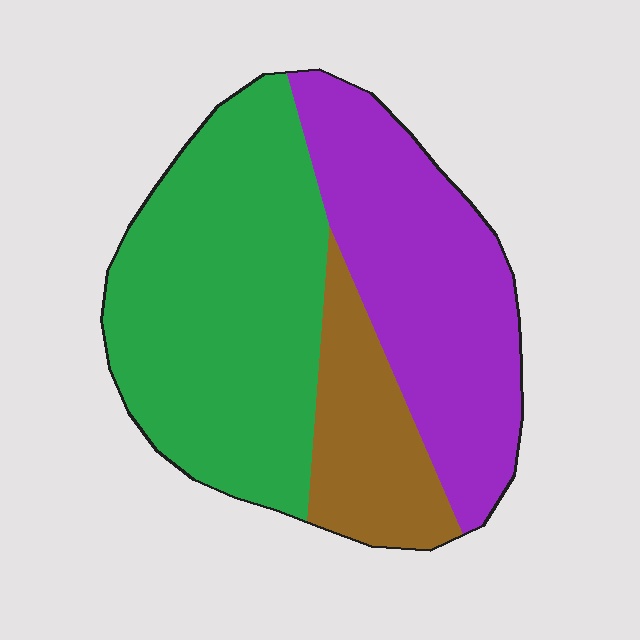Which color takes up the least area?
Brown, at roughly 15%.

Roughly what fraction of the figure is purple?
Purple covers 36% of the figure.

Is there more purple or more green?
Green.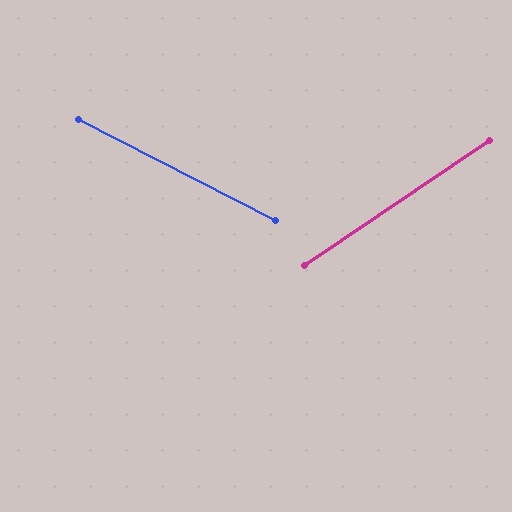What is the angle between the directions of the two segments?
Approximately 61 degrees.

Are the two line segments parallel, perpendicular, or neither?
Neither parallel nor perpendicular — they differ by about 61°.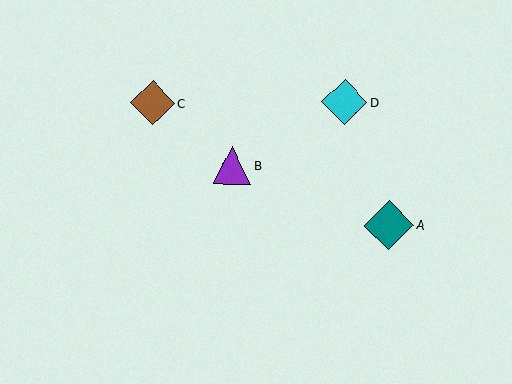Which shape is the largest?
The teal diamond (labeled A) is the largest.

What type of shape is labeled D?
Shape D is a cyan diamond.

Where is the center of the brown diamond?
The center of the brown diamond is at (153, 103).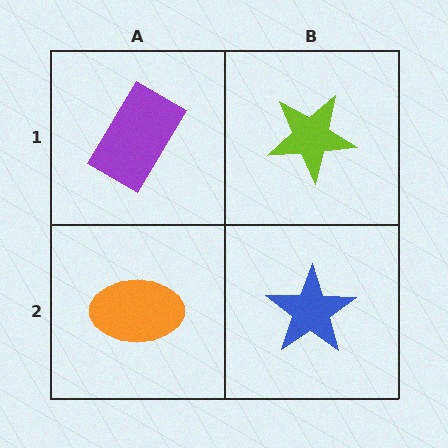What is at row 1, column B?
A lime star.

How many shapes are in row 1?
2 shapes.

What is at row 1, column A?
A purple rectangle.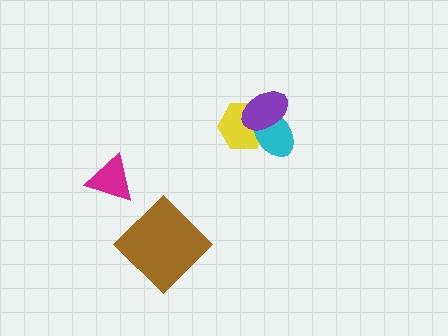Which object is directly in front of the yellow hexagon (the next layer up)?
The cyan ellipse is directly in front of the yellow hexagon.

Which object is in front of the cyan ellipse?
The purple ellipse is in front of the cyan ellipse.